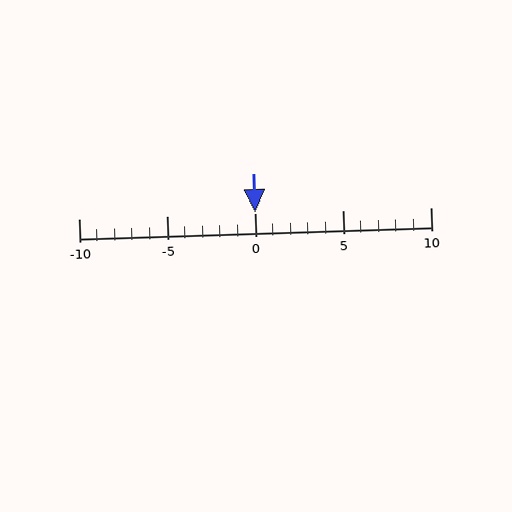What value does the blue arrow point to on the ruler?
The blue arrow points to approximately 0.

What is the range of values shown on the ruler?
The ruler shows values from -10 to 10.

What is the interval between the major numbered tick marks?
The major tick marks are spaced 5 units apart.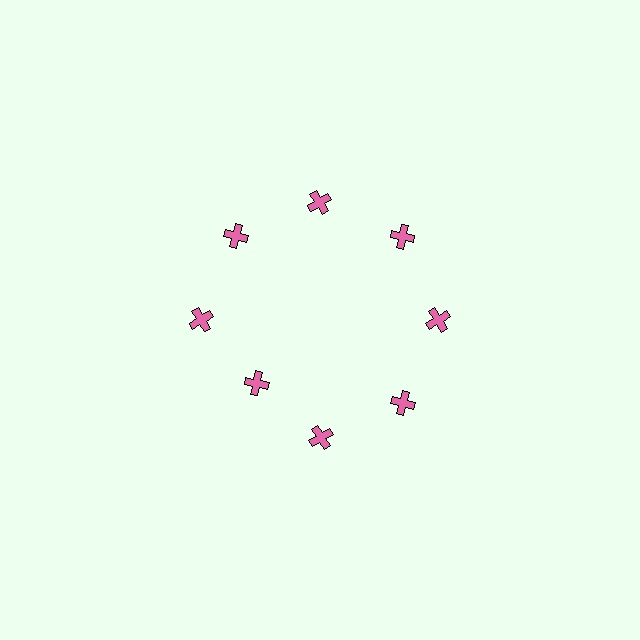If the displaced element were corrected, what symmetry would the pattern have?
It would have 8-fold rotational symmetry — the pattern would map onto itself every 45 degrees.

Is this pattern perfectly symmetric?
No. The 8 pink crosses are arranged in a ring, but one element near the 8 o'clock position is pulled inward toward the center, breaking the 8-fold rotational symmetry.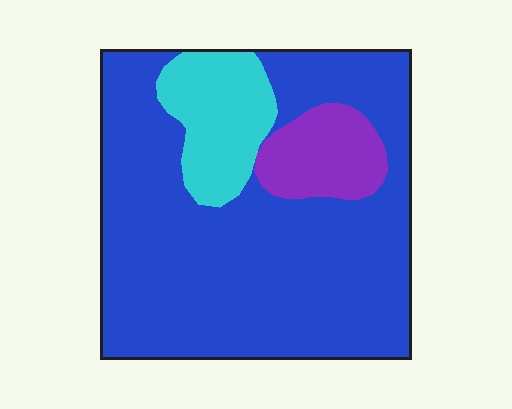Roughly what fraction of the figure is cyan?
Cyan covers around 15% of the figure.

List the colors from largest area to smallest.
From largest to smallest: blue, cyan, purple.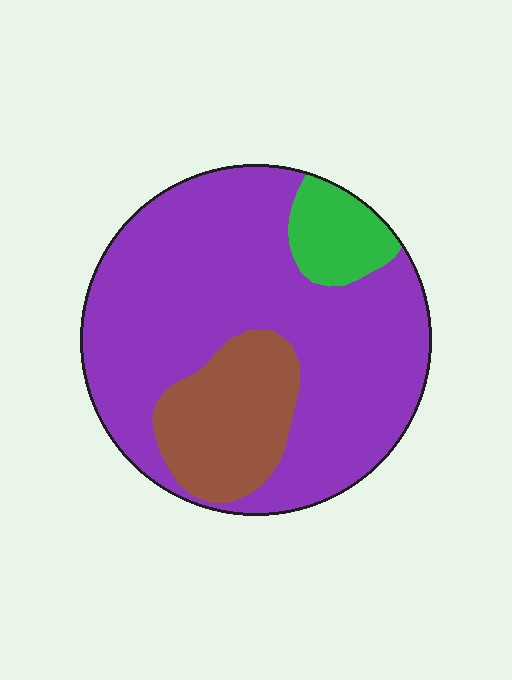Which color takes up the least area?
Green, at roughly 10%.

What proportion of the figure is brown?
Brown covers around 20% of the figure.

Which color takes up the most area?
Purple, at roughly 70%.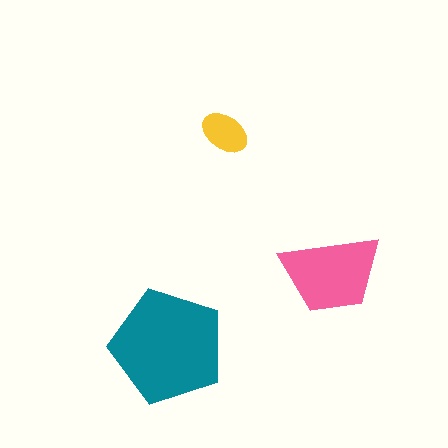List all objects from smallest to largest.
The yellow ellipse, the pink trapezoid, the teal pentagon.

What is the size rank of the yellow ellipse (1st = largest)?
3rd.